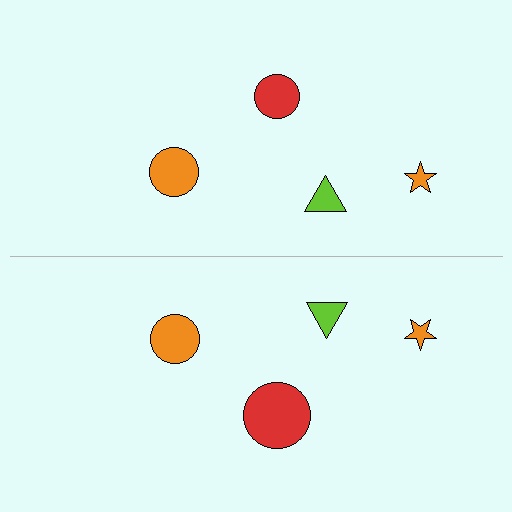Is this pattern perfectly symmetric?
No, the pattern is not perfectly symmetric. The red circle on the bottom side has a different size than its mirror counterpart.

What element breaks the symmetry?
The red circle on the bottom side has a different size than its mirror counterpart.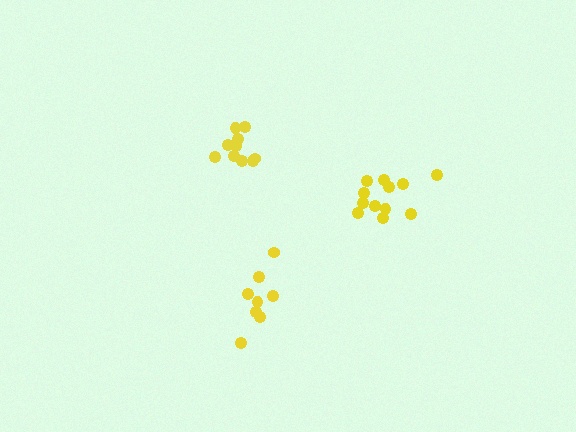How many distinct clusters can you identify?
There are 3 distinct clusters.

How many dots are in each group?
Group 1: 8 dots, Group 2: 12 dots, Group 3: 10 dots (30 total).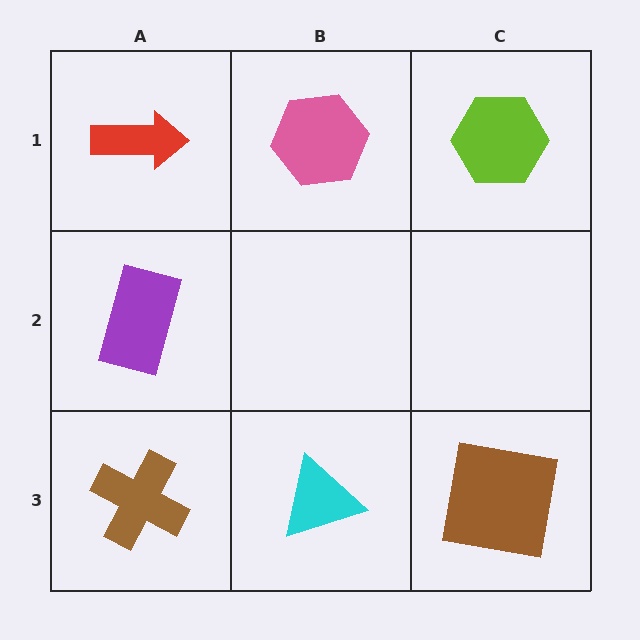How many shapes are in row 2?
1 shape.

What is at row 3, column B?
A cyan triangle.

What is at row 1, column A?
A red arrow.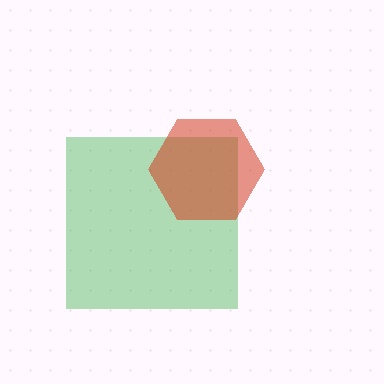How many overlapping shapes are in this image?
There are 2 overlapping shapes in the image.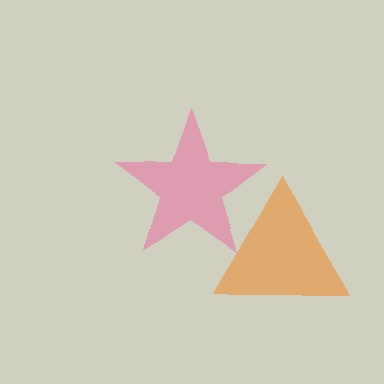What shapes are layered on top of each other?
The layered shapes are: an orange triangle, a pink star.